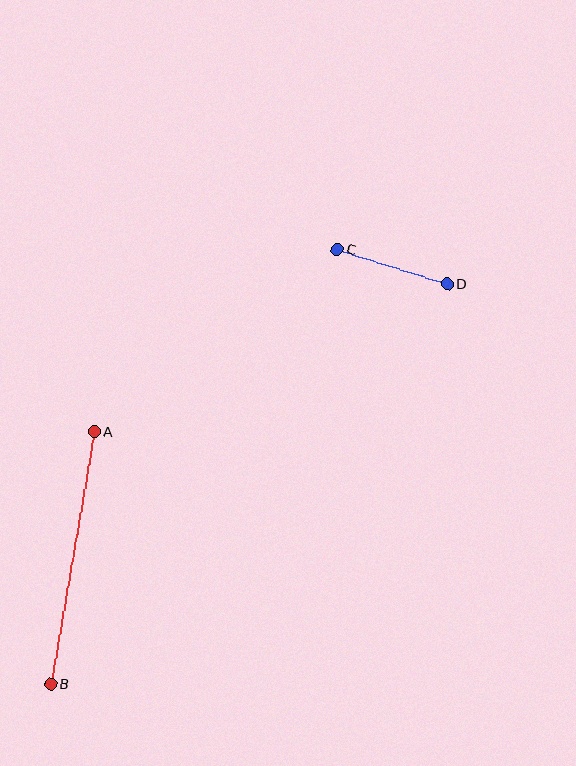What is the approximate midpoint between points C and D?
The midpoint is at approximately (392, 267) pixels.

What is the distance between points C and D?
The distance is approximately 115 pixels.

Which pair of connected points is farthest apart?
Points A and B are farthest apart.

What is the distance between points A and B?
The distance is approximately 256 pixels.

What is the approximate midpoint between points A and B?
The midpoint is at approximately (72, 558) pixels.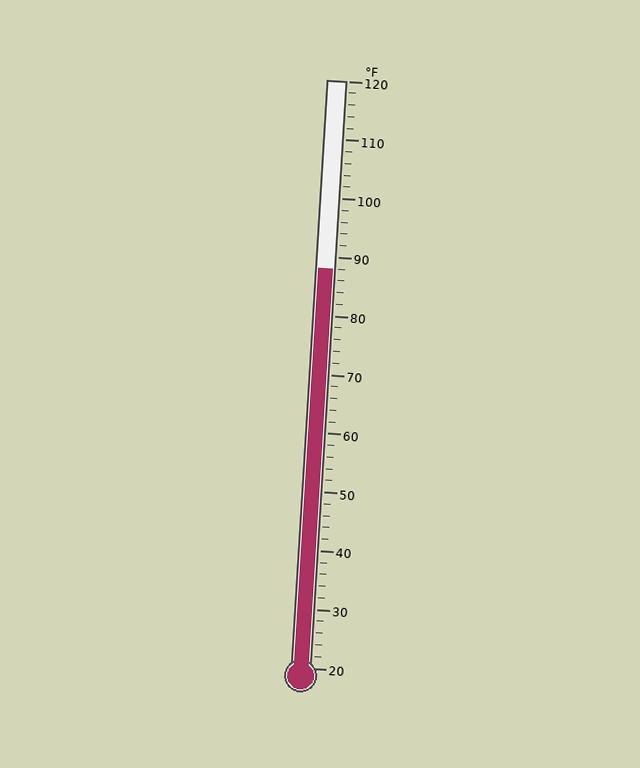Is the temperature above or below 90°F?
The temperature is below 90°F.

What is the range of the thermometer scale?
The thermometer scale ranges from 20°F to 120°F.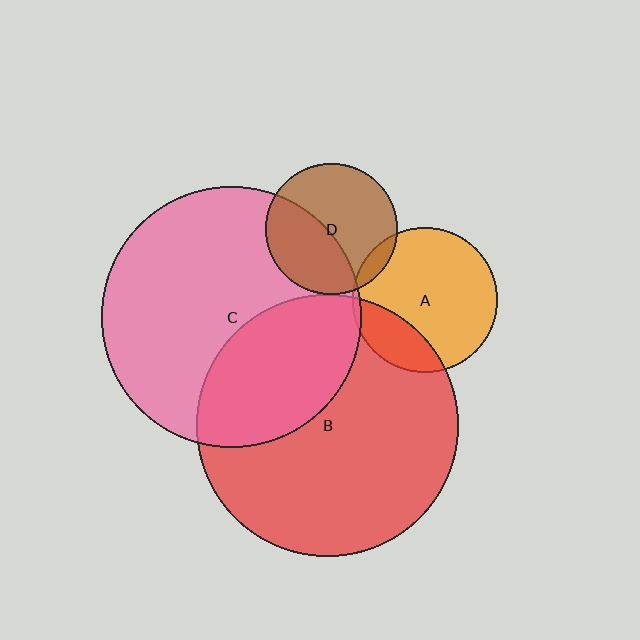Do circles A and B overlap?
Yes.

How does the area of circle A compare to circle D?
Approximately 1.2 times.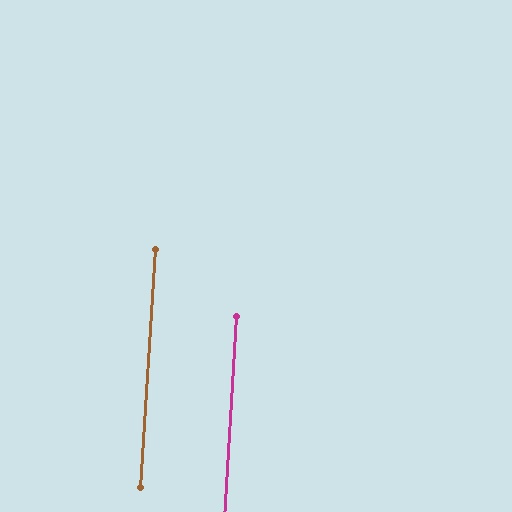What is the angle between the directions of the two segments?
Approximately 0 degrees.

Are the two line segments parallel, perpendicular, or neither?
Parallel — their directions differ by only 0.0°.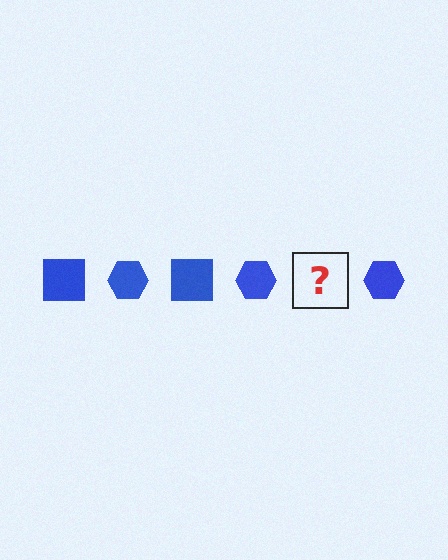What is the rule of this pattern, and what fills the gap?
The rule is that the pattern cycles through square, hexagon shapes in blue. The gap should be filled with a blue square.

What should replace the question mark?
The question mark should be replaced with a blue square.